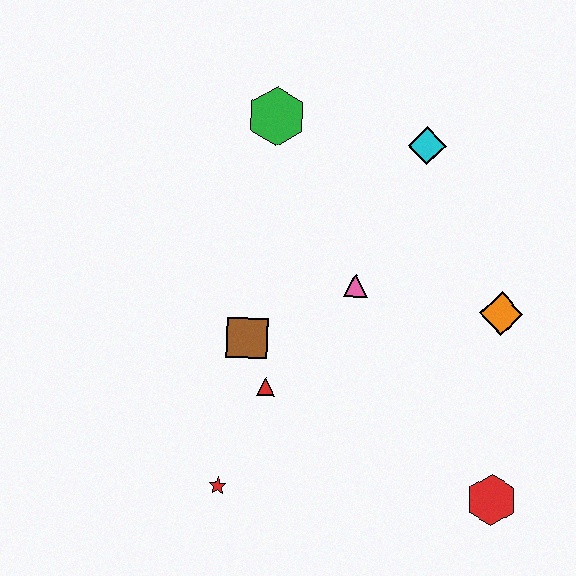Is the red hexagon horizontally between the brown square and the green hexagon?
No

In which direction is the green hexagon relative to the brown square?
The green hexagon is above the brown square.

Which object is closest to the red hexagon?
The orange diamond is closest to the red hexagon.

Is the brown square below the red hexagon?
No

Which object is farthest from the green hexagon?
The red hexagon is farthest from the green hexagon.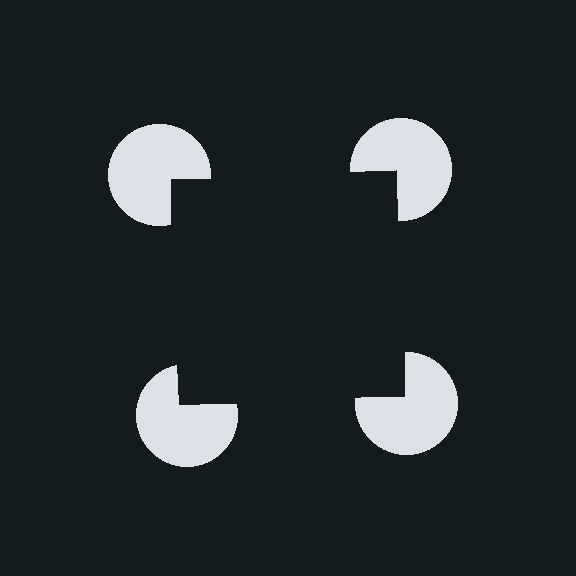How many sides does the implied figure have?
4 sides.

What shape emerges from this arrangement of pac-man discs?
An illusory square — its edges are inferred from the aligned wedge cuts in the pac-man discs, not physically drawn.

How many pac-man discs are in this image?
There are 4 — one at each vertex of the illusory square.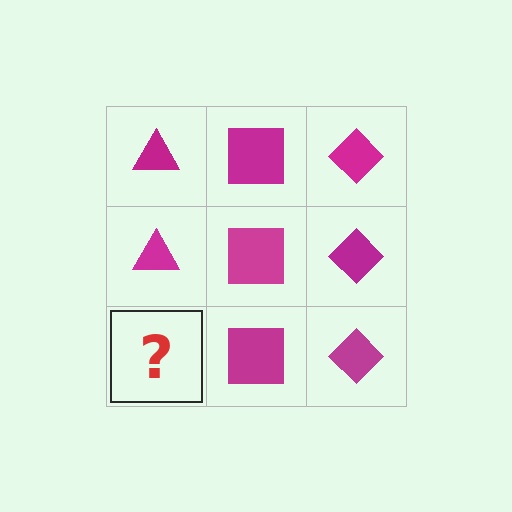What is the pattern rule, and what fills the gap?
The rule is that each column has a consistent shape. The gap should be filled with a magenta triangle.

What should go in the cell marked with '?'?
The missing cell should contain a magenta triangle.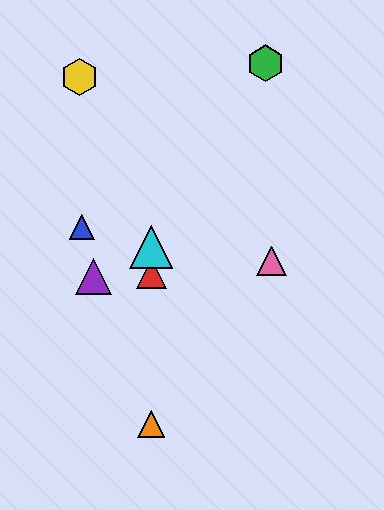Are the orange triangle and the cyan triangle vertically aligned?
Yes, both are at x≈151.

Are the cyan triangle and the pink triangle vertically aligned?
No, the cyan triangle is at x≈151 and the pink triangle is at x≈271.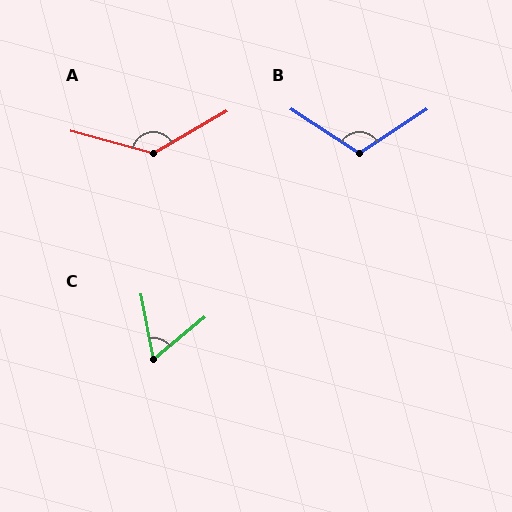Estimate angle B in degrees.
Approximately 113 degrees.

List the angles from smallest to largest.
C (62°), B (113°), A (135°).